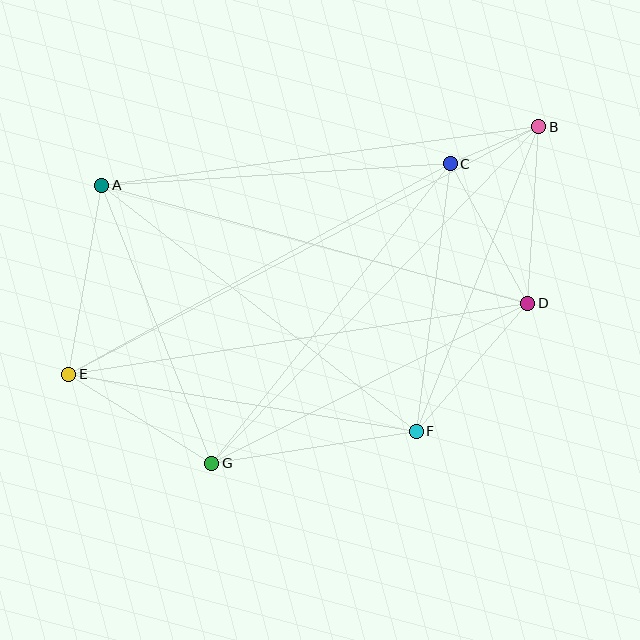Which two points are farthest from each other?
Points B and E are farthest from each other.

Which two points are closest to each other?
Points B and C are closest to each other.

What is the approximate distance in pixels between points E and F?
The distance between E and F is approximately 352 pixels.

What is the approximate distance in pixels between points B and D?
The distance between B and D is approximately 177 pixels.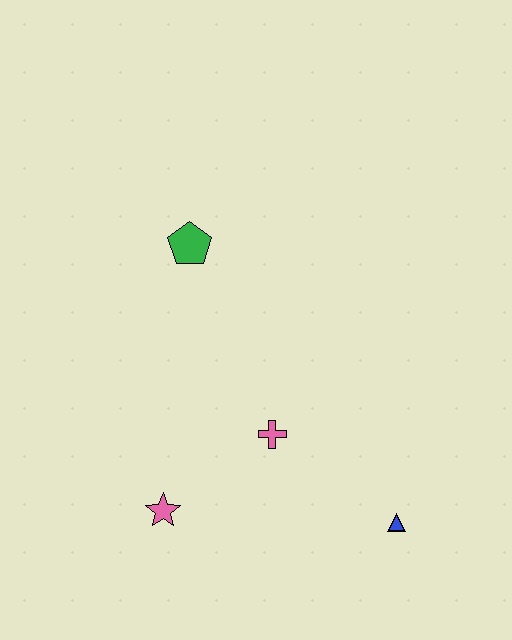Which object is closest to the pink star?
The pink cross is closest to the pink star.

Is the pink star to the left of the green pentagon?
Yes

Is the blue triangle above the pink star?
No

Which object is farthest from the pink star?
The green pentagon is farthest from the pink star.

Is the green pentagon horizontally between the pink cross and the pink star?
Yes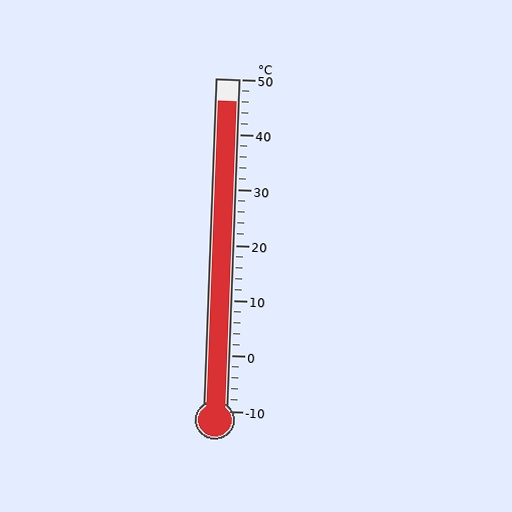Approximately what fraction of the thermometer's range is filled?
The thermometer is filled to approximately 95% of its range.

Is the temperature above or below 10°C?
The temperature is above 10°C.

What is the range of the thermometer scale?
The thermometer scale ranges from -10°C to 50°C.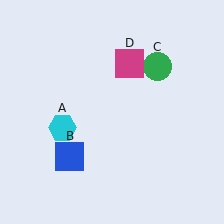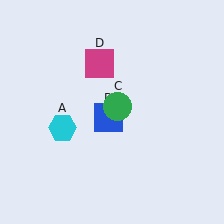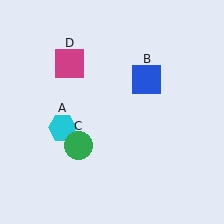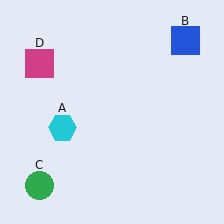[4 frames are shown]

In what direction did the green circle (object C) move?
The green circle (object C) moved down and to the left.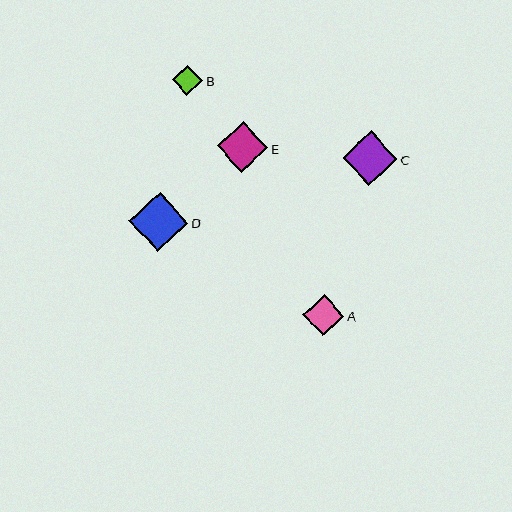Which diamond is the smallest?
Diamond B is the smallest with a size of approximately 30 pixels.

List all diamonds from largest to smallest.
From largest to smallest: D, C, E, A, B.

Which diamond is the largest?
Diamond D is the largest with a size of approximately 59 pixels.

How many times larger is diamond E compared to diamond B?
Diamond E is approximately 1.7 times the size of diamond B.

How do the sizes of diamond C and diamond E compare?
Diamond C and diamond E are approximately the same size.